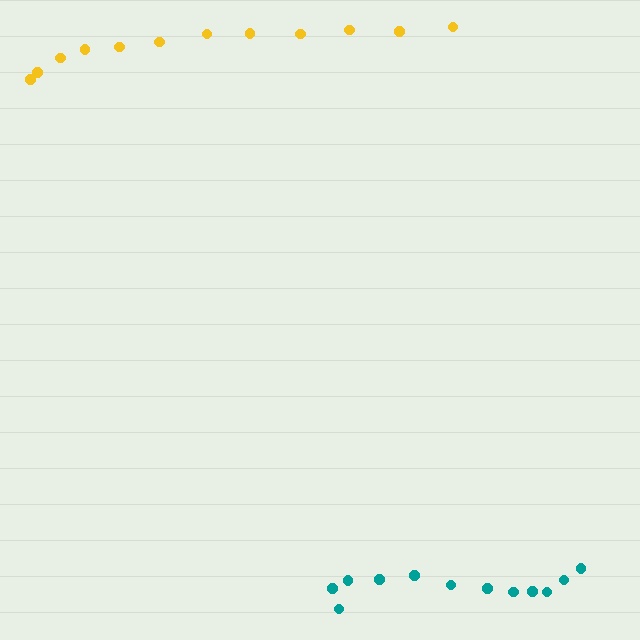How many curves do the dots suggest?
There are 2 distinct paths.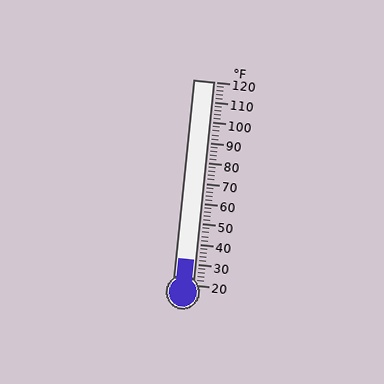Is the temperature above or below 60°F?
The temperature is below 60°F.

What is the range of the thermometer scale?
The thermometer scale ranges from 20°F to 120°F.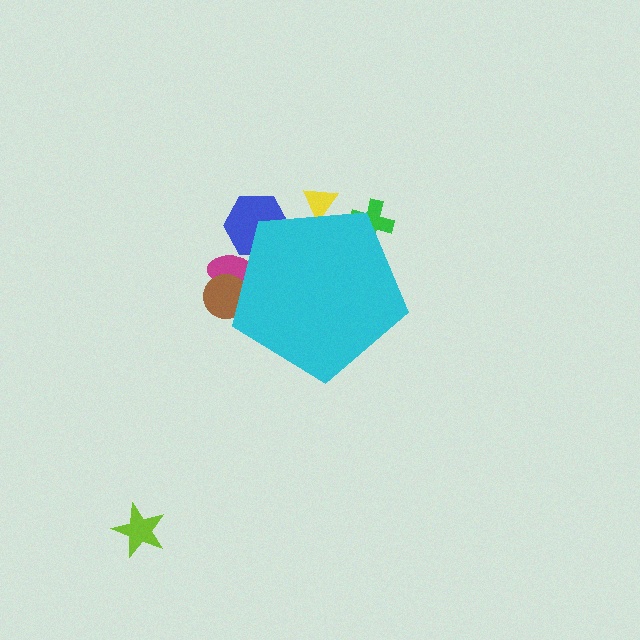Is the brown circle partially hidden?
Yes, the brown circle is partially hidden behind the cyan pentagon.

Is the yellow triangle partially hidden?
Yes, the yellow triangle is partially hidden behind the cyan pentagon.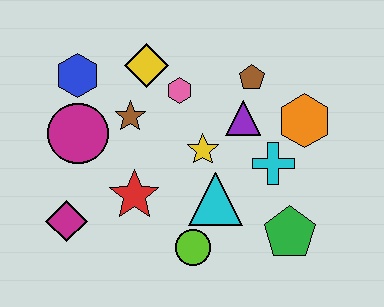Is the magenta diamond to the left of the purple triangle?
Yes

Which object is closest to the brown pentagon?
The purple triangle is closest to the brown pentagon.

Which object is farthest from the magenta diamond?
The orange hexagon is farthest from the magenta diamond.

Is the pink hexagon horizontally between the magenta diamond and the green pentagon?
Yes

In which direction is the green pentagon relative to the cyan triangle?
The green pentagon is to the right of the cyan triangle.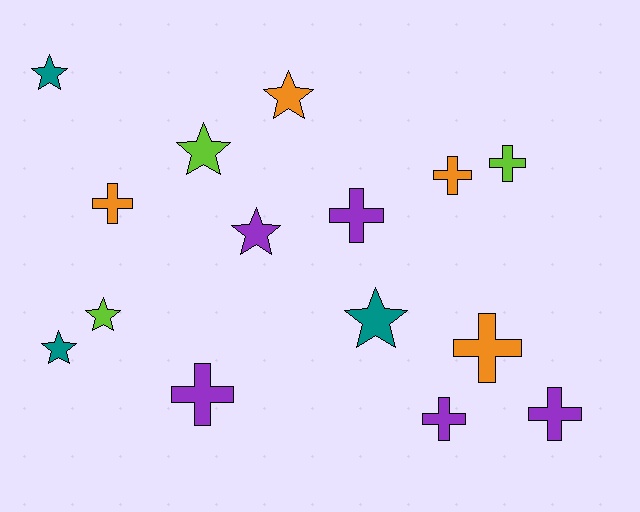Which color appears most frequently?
Purple, with 5 objects.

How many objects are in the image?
There are 15 objects.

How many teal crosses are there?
There are no teal crosses.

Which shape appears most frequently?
Cross, with 8 objects.